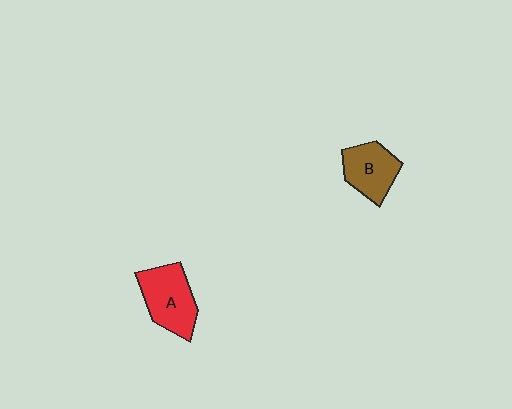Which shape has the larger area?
Shape A (red).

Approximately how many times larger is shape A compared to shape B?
Approximately 1.2 times.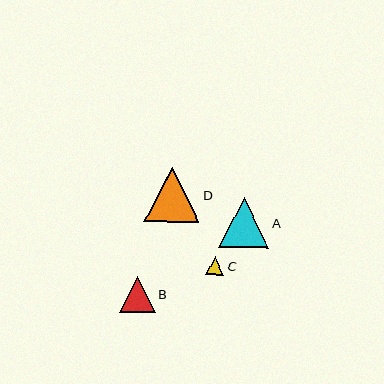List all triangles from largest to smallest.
From largest to smallest: D, A, B, C.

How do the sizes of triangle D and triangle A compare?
Triangle D and triangle A are approximately the same size.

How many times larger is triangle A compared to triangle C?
Triangle A is approximately 2.7 times the size of triangle C.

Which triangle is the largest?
Triangle D is the largest with a size of approximately 55 pixels.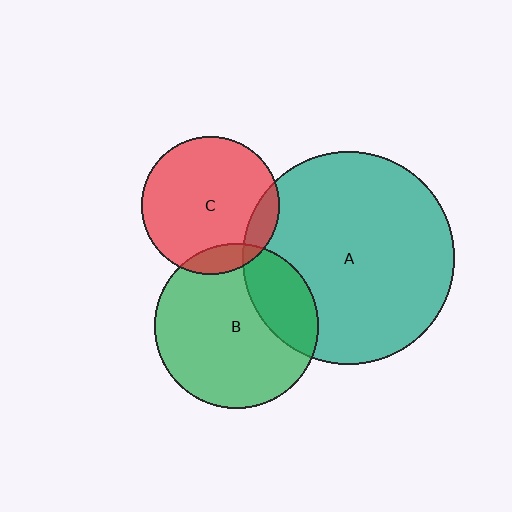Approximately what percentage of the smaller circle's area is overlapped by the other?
Approximately 10%.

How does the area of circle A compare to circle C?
Approximately 2.4 times.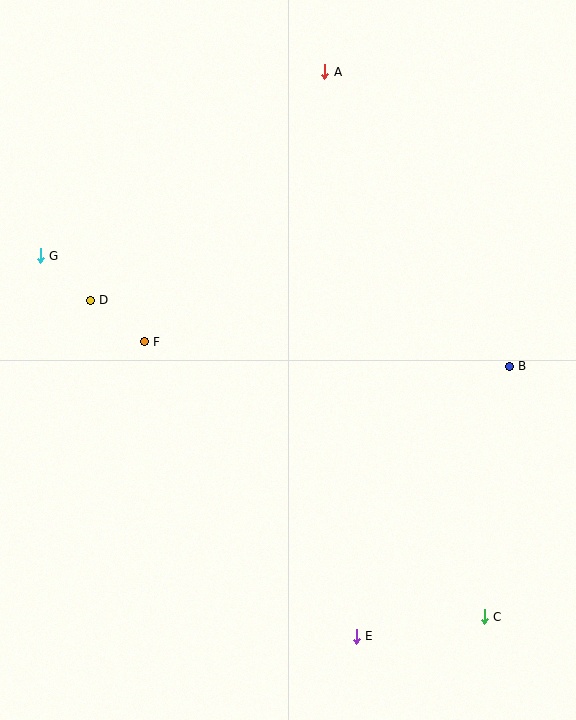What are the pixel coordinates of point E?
Point E is at (356, 636).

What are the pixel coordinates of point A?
Point A is at (325, 72).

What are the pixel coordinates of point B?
Point B is at (509, 366).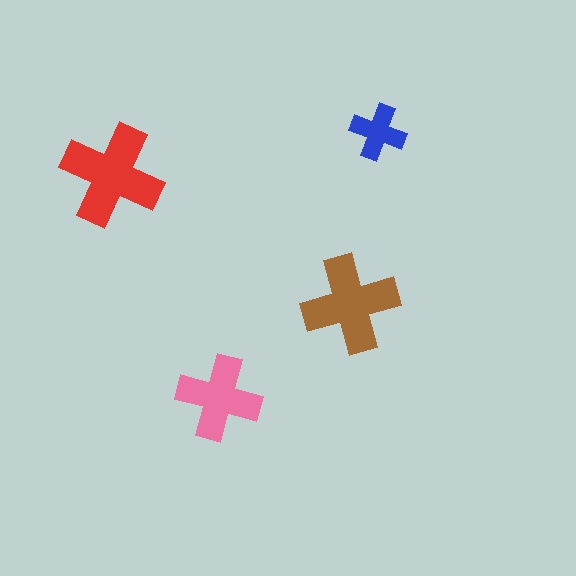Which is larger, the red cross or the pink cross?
The red one.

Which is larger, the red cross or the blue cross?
The red one.